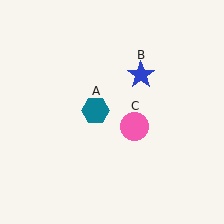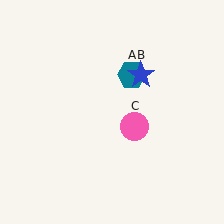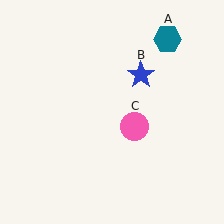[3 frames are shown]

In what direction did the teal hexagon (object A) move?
The teal hexagon (object A) moved up and to the right.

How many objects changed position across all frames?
1 object changed position: teal hexagon (object A).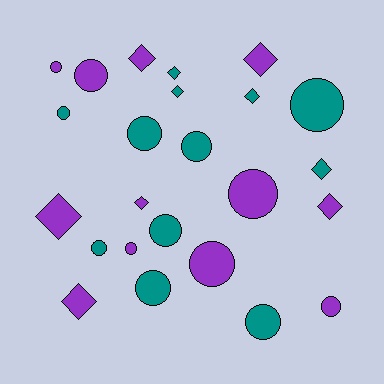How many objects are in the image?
There are 24 objects.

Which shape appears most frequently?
Circle, with 14 objects.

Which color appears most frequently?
Purple, with 12 objects.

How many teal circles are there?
There are 8 teal circles.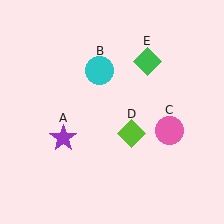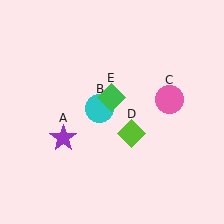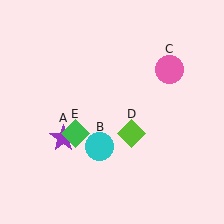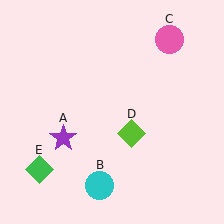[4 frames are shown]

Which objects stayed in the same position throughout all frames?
Purple star (object A) and lime diamond (object D) remained stationary.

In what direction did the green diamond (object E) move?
The green diamond (object E) moved down and to the left.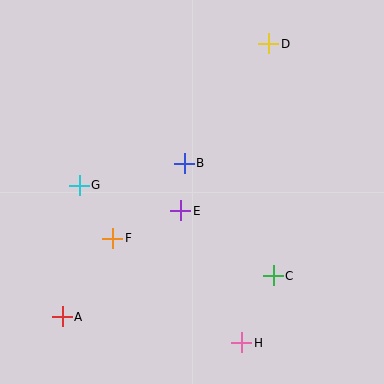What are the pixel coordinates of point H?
Point H is at (242, 343).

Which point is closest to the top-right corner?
Point D is closest to the top-right corner.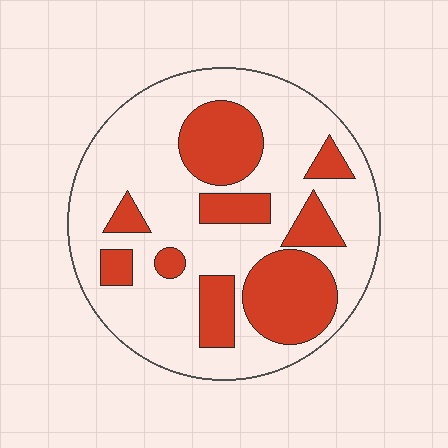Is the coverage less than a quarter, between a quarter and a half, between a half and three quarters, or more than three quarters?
Between a quarter and a half.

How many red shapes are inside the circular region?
9.